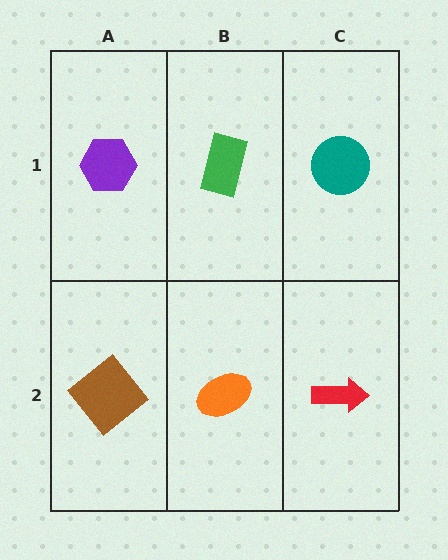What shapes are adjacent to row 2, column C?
A teal circle (row 1, column C), an orange ellipse (row 2, column B).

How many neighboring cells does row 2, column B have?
3.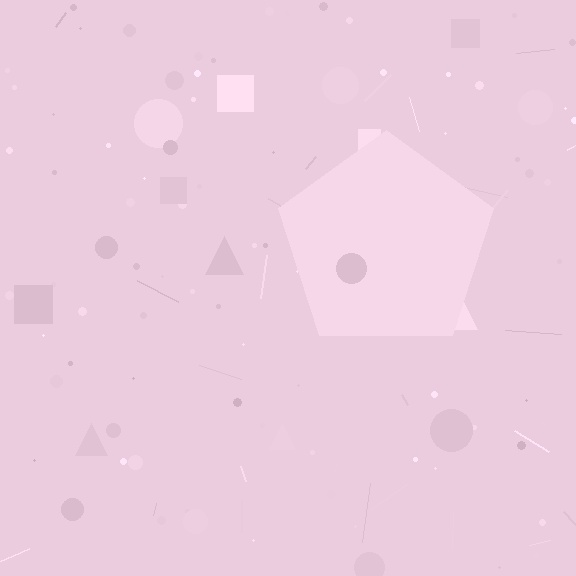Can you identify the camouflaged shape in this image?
The camouflaged shape is a pentagon.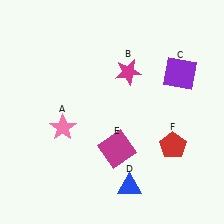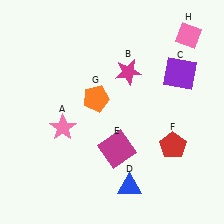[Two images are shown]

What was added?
An orange pentagon (G), a pink diamond (H) were added in Image 2.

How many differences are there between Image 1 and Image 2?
There are 2 differences between the two images.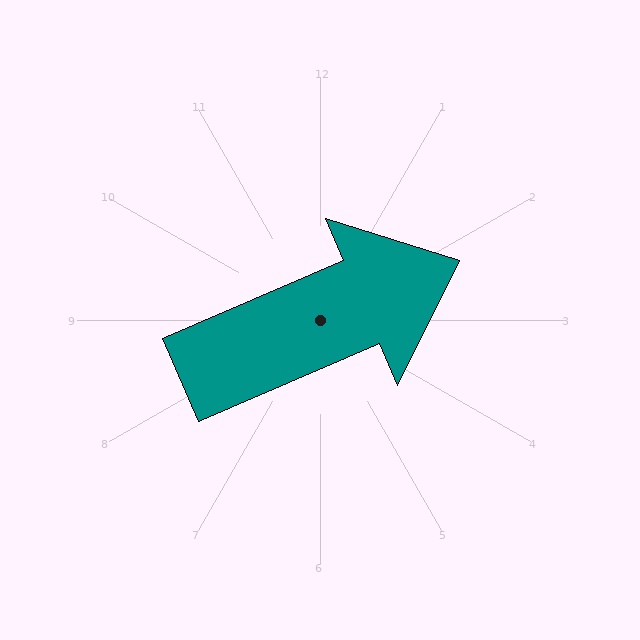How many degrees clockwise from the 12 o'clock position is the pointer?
Approximately 67 degrees.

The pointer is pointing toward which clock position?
Roughly 2 o'clock.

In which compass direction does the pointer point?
Northeast.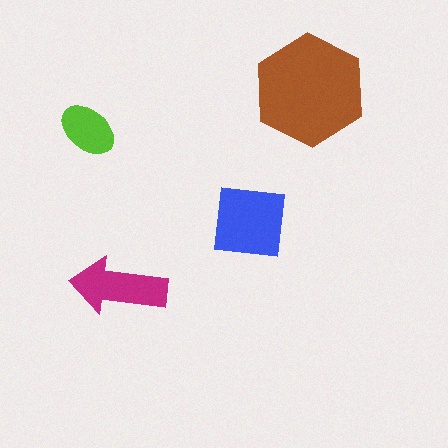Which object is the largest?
The brown hexagon.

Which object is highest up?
The brown hexagon is topmost.